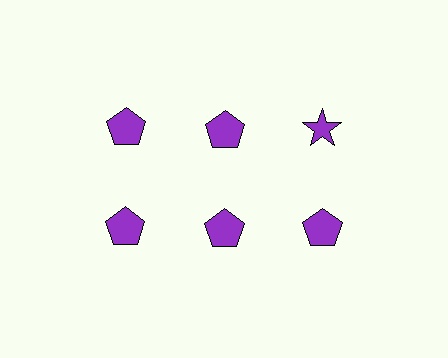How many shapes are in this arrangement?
There are 6 shapes arranged in a grid pattern.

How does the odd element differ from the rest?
It has a different shape: star instead of pentagon.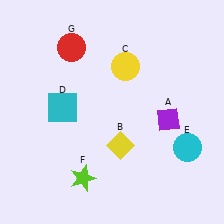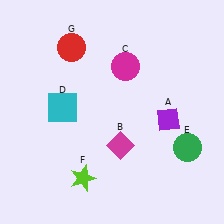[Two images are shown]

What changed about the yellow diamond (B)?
In Image 1, B is yellow. In Image 2, it changed to magenta.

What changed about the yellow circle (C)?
In Image 1, C is yellow. In Image 2, it changed to magenta.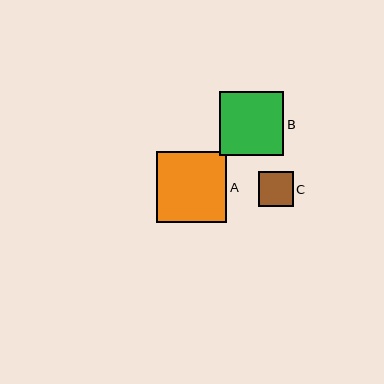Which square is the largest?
Square A is the largest with a size of approximately 71 pixels.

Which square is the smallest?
Square C is the smallest with a size of approximately 35 pixels.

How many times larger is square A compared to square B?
Square A is approximately 1.1 times the size of square B.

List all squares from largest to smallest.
From largest to smallest: A, B, C.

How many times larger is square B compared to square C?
Square B is approximately 1.8 times the size of square C.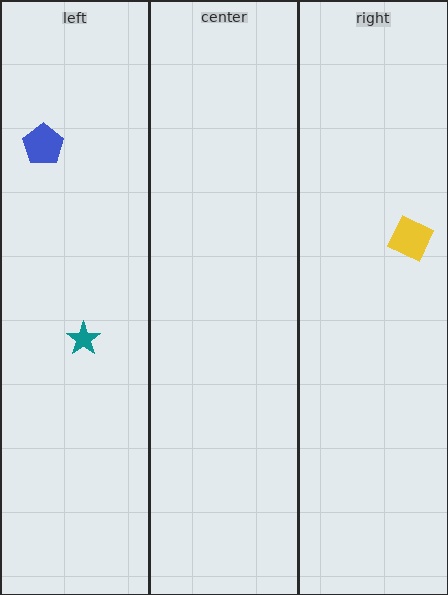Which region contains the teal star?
The left region.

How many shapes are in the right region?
1.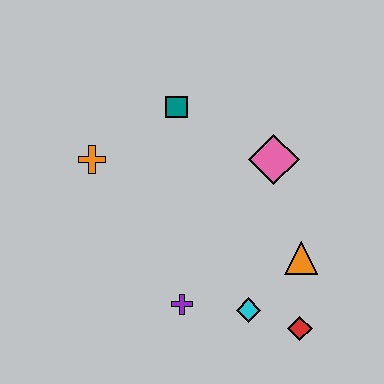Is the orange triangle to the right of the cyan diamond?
Yes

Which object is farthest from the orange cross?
The red diamond is farthest from the orange cross.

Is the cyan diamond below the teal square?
Yes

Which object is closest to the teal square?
The orange cross is closest to the teal square.